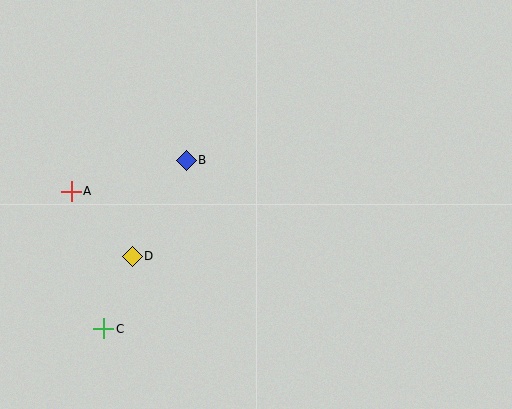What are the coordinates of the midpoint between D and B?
The midpoint between D and B is at (159, 208).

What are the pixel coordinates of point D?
Point D is at (132, 256).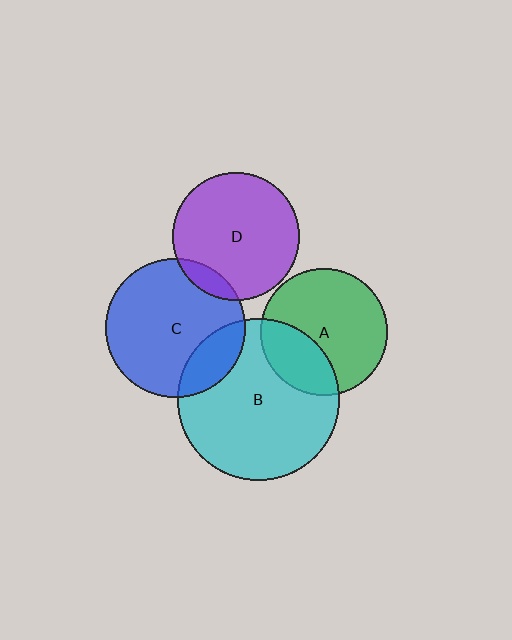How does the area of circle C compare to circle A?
Approximately 1.2 times.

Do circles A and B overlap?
Yes.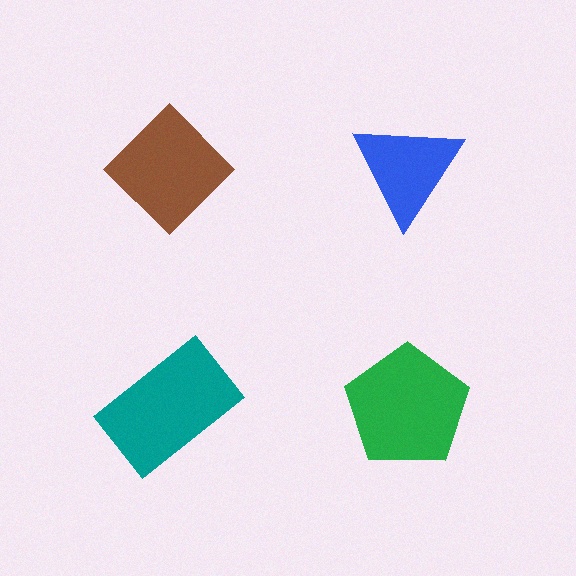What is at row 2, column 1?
A teal rectangle.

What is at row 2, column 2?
A green pentagon.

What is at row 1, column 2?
A blue triangle.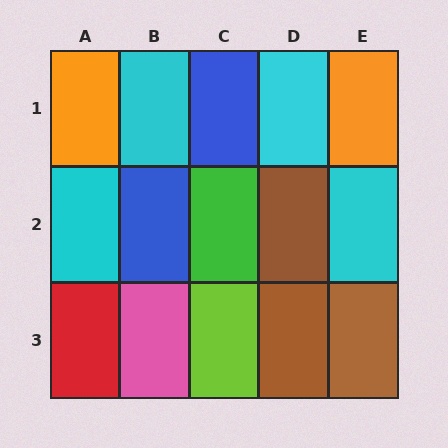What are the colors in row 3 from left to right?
Red, pink, lime, brown, brown.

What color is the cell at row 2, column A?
Cyan.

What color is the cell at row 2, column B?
Blue.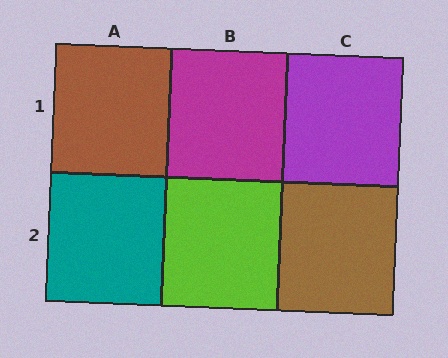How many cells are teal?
1 cell is teal.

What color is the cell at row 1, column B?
Magenta.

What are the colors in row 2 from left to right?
Teal, lime, brown.